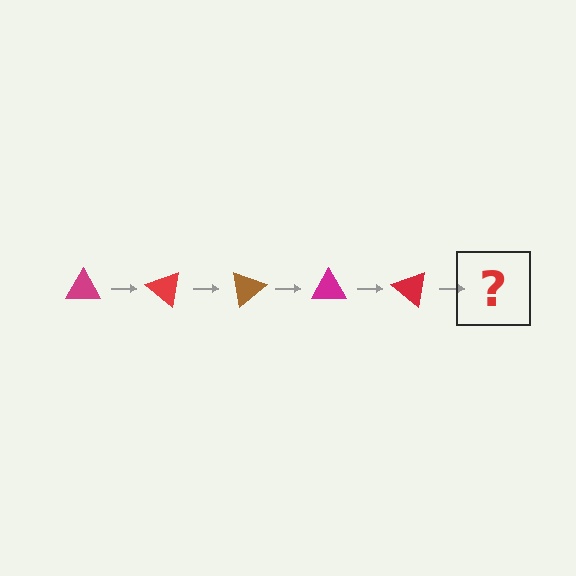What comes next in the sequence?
The next element should be a brown triangle, rotated 200 degrees from the start.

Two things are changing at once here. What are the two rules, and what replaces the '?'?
The two rules are that it rotates 40 degrees each step and the color cycles through magenta, red, and brown. The '?' should be a brown triangle, rotated 200 degrees from the start.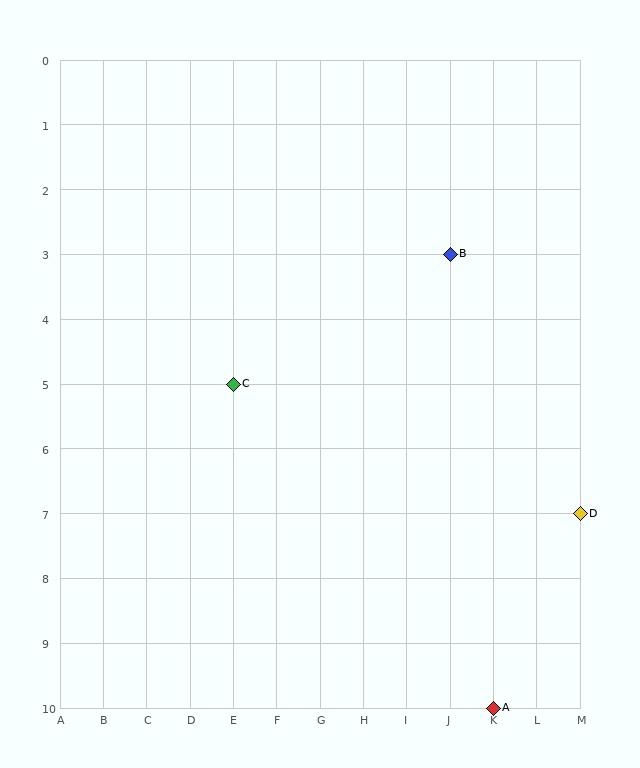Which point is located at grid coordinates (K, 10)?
Point A is at (K, 10).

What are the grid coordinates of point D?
Point D is at grid coordinates (M, 7).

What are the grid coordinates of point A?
Point A is at grid coordinates (K, 10).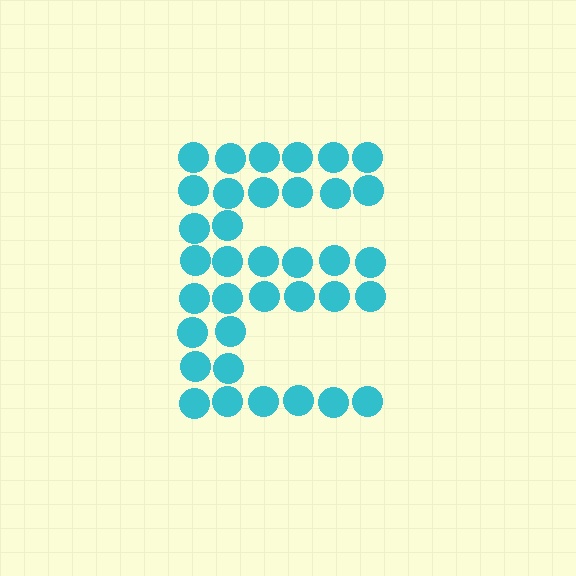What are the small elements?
The small elements are circles.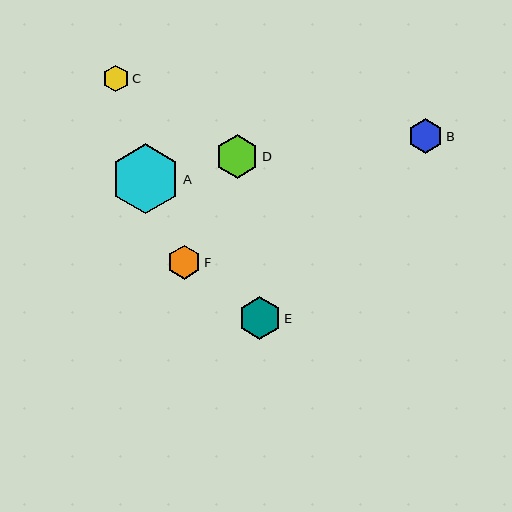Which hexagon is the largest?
Hexagon A is the largest with a size of approximately 70 pixels.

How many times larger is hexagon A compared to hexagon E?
Hexagon A is approximately 1.6 times the size of hexagon E.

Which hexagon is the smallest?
Hexagon C is the smallest with a size of approximately 26 pixels.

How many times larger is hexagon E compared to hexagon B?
Hexagon E is approximately 1.2 times the size of hexagon B.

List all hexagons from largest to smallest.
From largest to smallest: A, D, E, B, F, C.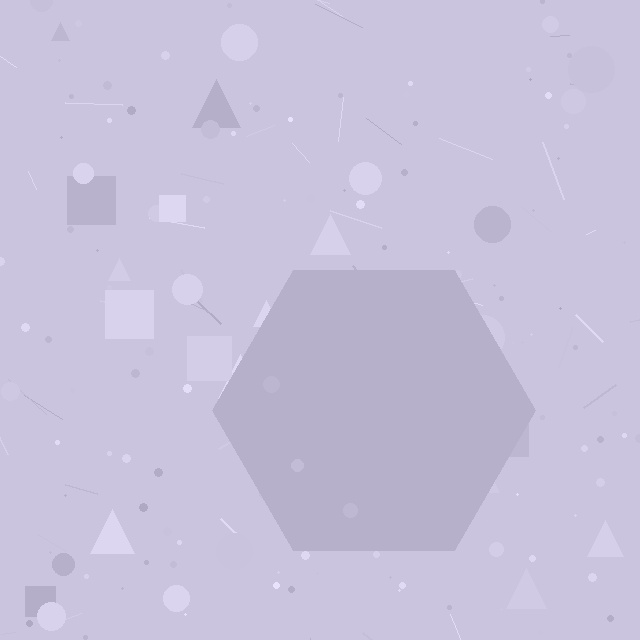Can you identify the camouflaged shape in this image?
The camouflaged shape is a hexagon.